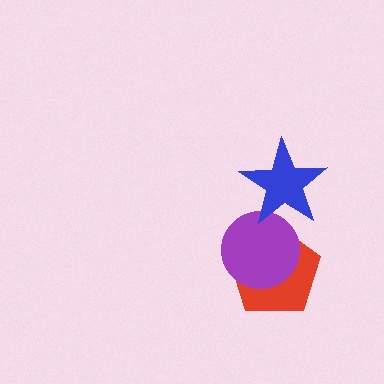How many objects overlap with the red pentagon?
1 object overlaps with the red pentagon.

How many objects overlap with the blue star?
1 object overlaps with the blue star.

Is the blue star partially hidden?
No, no other shape covers it.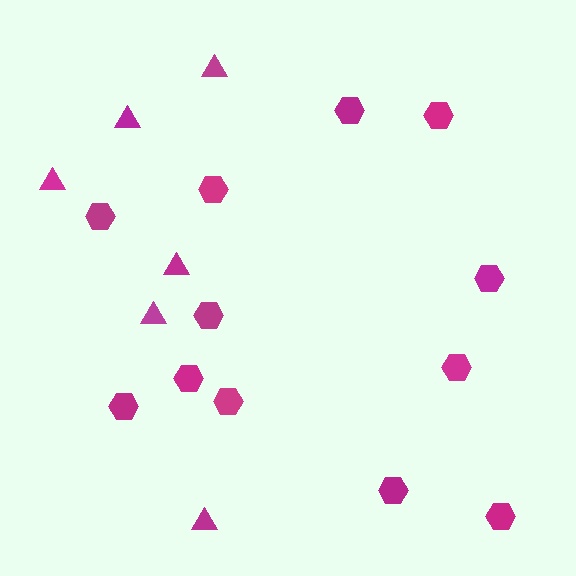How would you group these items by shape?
There are 2 groups: one group of triangles (6) and one group of hexagons (12).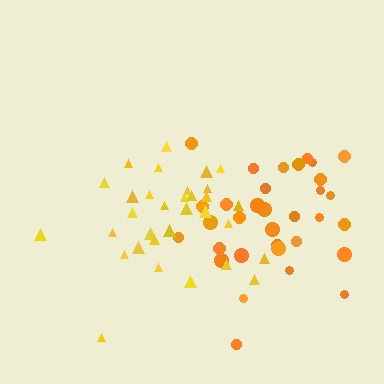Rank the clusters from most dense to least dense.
yellow, orange.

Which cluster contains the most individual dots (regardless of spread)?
Orange (33).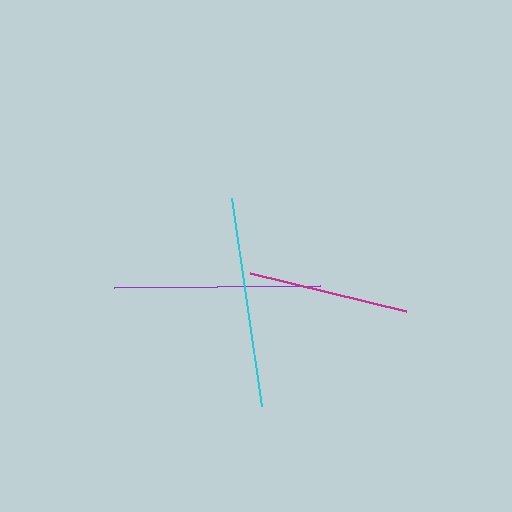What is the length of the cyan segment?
The cyan segment is approximately 210 pixels long.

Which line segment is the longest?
The cyan line is the longest at approximately 210 pixels.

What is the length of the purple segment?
The purple segment is approximately 206 pixels long.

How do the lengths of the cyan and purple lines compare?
The cyan and purple lines are approximately the same length.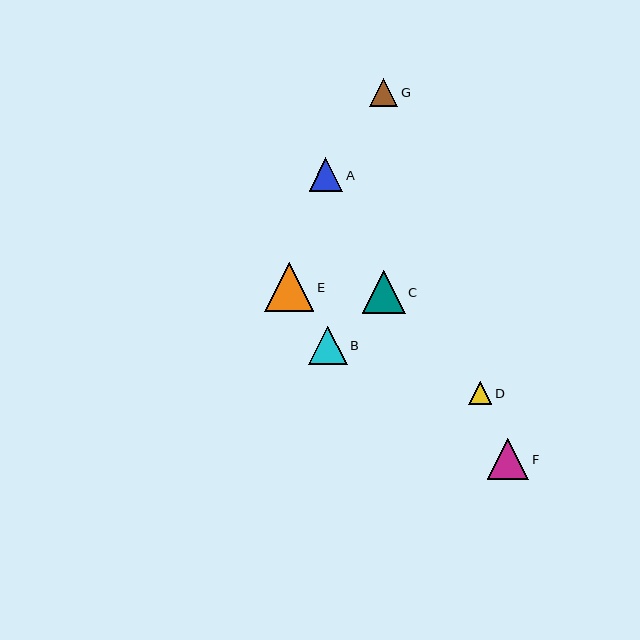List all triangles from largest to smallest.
From largest to smallest: E, C, F, B, A, G, D.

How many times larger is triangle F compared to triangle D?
Triangle F is approximately 1.8 times the size of triangle D.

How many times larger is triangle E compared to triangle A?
Triangle E is approximately 1.5 times the size of triangle A.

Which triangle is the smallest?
Triangle D is the smallest with a size of approximately 23 pixels.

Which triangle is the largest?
Triangle E is the largest with a size of approximately 49 pixels.